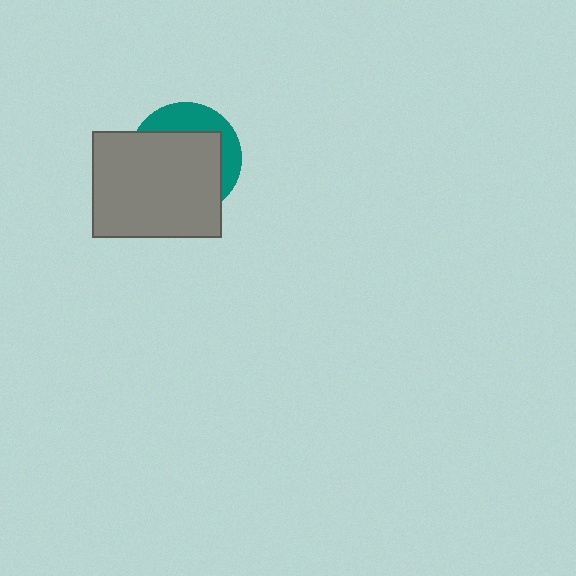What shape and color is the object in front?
The object in front is a gray rectangle.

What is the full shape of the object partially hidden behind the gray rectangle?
The partially hidden object is a teal circle.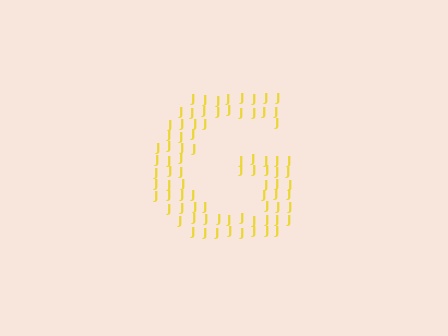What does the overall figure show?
The overall figure shows the letter G.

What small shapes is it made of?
It is made of small letter J's.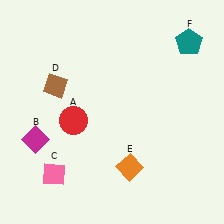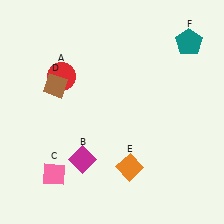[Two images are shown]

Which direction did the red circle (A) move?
The red circle (A) moved up.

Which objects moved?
The objects that moved are: the red circle (A), the magenta diamond (B).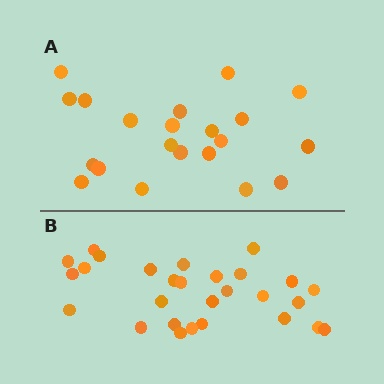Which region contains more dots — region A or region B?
Region B (the bottom region) has more dots.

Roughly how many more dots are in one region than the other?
Region B has roughly 8 or so more dots than region A.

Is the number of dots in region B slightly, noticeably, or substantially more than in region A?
Region B has noticeably more, but not dramatically so. The ratio is roughly 1.3 to 1.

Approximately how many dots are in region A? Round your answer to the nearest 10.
About 20 dots. (The exact count is 21, which rounds to 20.)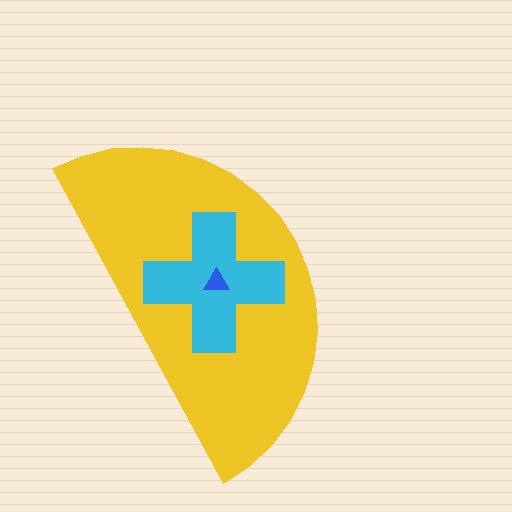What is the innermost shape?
The blue triangle.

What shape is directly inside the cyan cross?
The blue triangle.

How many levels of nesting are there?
3.